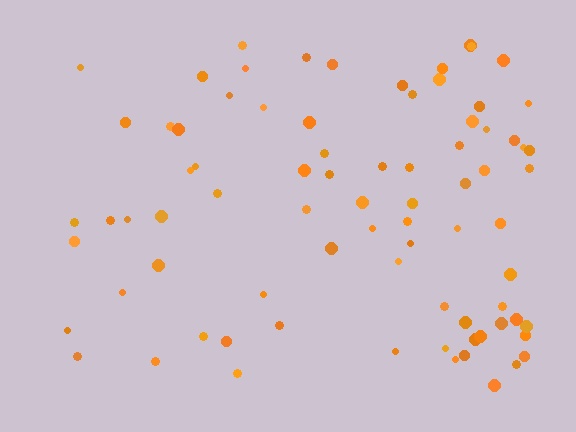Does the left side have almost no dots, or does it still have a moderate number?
Still a moderate number, just noticeably fewer than the right.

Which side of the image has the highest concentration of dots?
The right.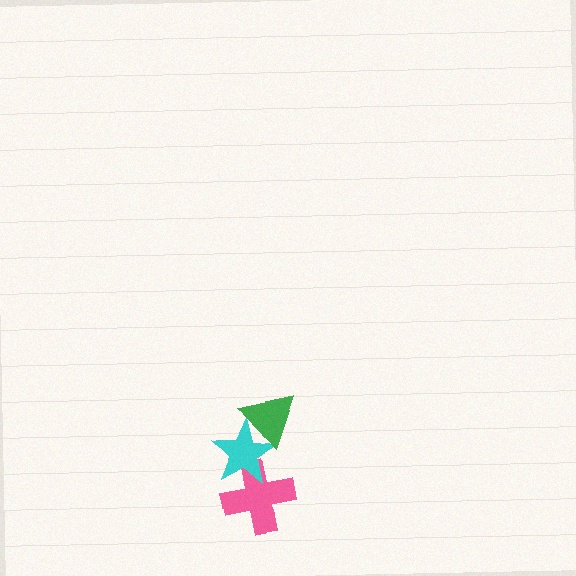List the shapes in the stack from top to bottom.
From top to bottom: the green triangle, the cyan star, the pink cross.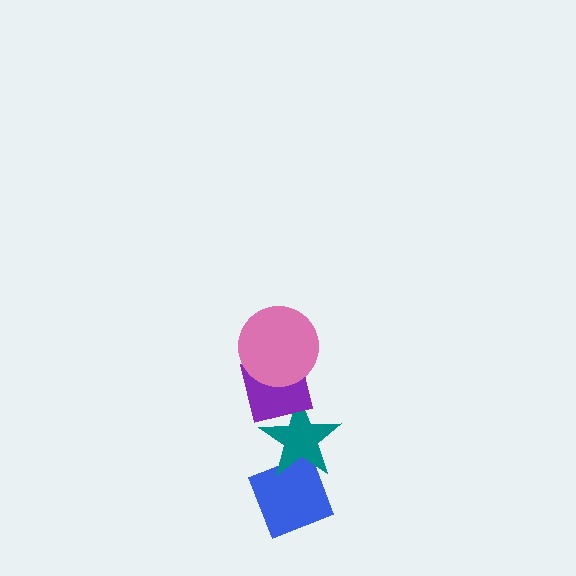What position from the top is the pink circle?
The pink circle is 1st from the top.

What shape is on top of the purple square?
The pink circle is on top of the purple square.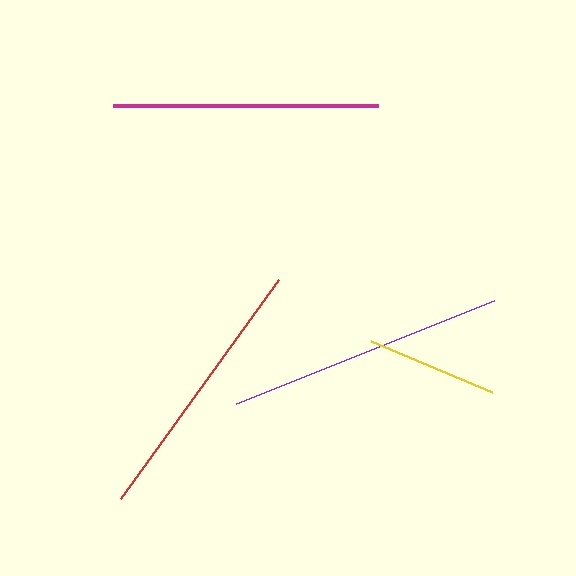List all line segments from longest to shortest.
From longest to shortest: purple, red, magenta, yellow.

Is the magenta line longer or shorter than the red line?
The red line is longer than the magenta line.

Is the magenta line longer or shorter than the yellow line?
The magenta line is longer than the yellow line.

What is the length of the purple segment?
The purple segment is approximately 278 pixels long.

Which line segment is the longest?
The purple line is the longest at approximately 278 pixels.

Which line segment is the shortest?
The yellow line is the shortest at approximately 131 pixels.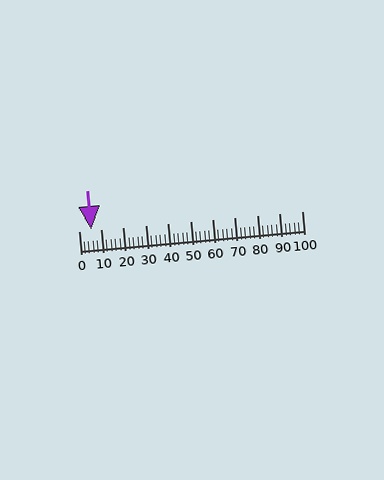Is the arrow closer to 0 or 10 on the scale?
The arrow is closer to 10.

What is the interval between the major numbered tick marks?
The major tick marks are spaced 10 units apart.